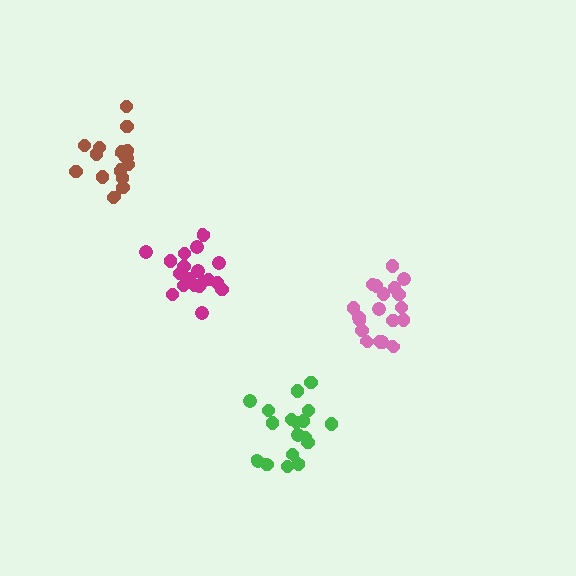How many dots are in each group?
Group 1: 19 dots, Group 2: 18 dots, Group 3: 16 dots, Group 4: 19 dots (72 total).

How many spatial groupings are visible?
There are 4 spatial groupings.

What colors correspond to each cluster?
The clusters are colored: pink, green, brown, magenta.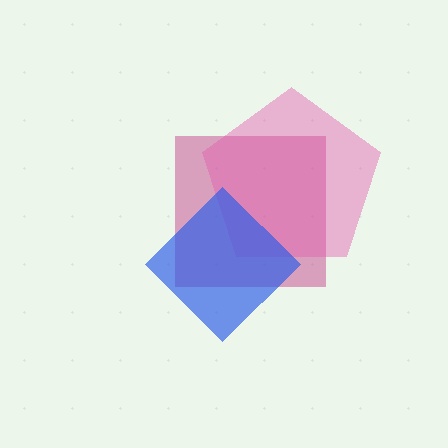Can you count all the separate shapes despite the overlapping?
Yes, there are 3 separate shapes.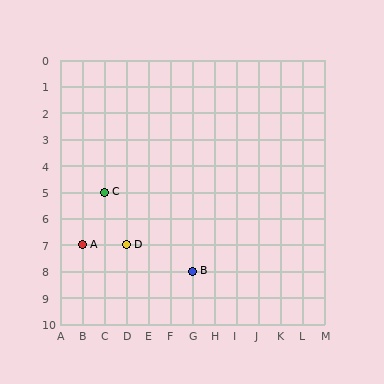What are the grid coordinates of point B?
Point B is at grid coordinates (G, 8).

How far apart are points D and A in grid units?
Points D and A are 2 columns apart.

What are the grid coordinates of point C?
Point C is at grid coordinates (C, 5).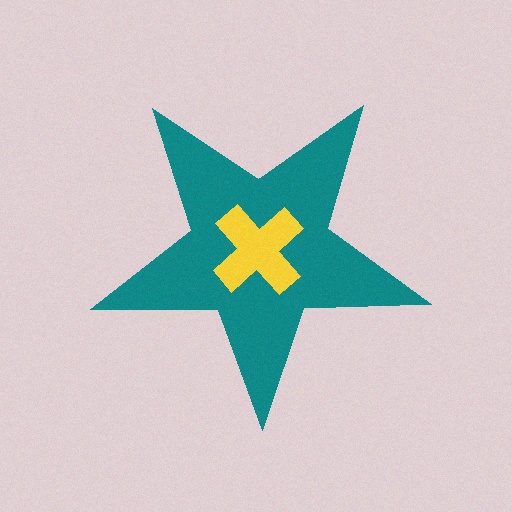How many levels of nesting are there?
2.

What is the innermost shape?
The yellow cross.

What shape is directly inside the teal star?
The yellow cross.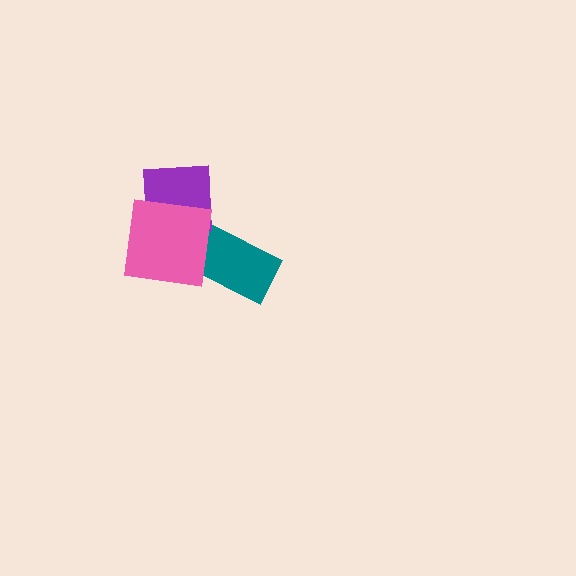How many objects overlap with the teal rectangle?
1 object overlaps with the teal rectangle.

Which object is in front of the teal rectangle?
The pink square is in front of the teal rectangle.